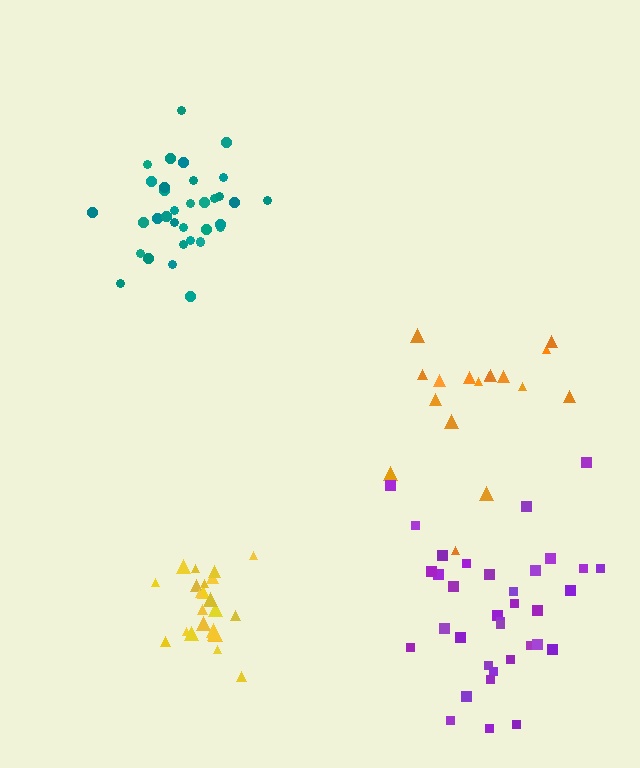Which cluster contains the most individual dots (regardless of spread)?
Teal (35).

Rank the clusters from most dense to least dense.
yellow, teal, purple, orange.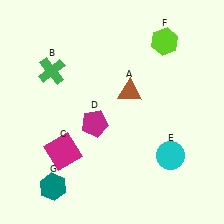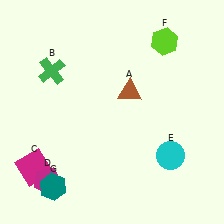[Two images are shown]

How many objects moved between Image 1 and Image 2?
2 objects moved between the two images.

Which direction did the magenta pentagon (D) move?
The magenta pentagon (D) moved down.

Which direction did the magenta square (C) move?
The magenta square (C) moved left.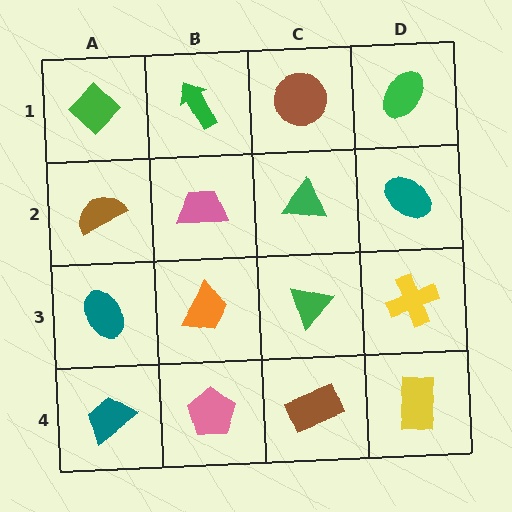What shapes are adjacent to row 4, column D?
A yellow cross (row 3, column D), a brown rectangle (row 4, column C).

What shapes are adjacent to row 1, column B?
A pink trapezoid (row 2, column B), a green diamond (row 1, column A), a brown circle (row 1, column C).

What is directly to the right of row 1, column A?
A green arrow.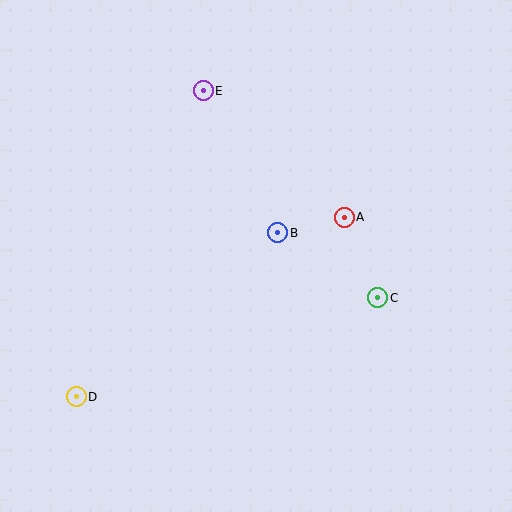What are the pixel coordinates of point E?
Point E is at (203, 91).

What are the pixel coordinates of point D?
Point D is at (76, 397).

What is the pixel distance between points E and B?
The distance between E and B is 160 pixels.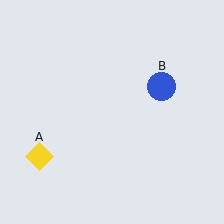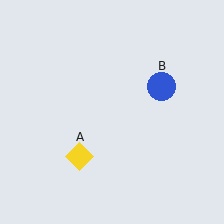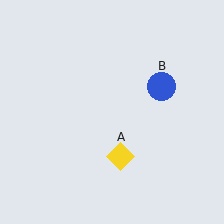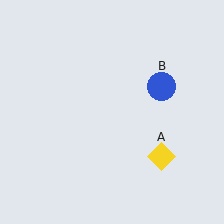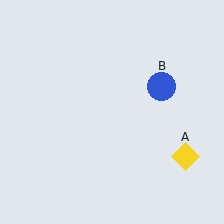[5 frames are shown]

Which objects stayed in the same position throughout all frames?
Blue circle (object B) remained stationary.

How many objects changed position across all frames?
1 object changed position: yellow diamond (object A).